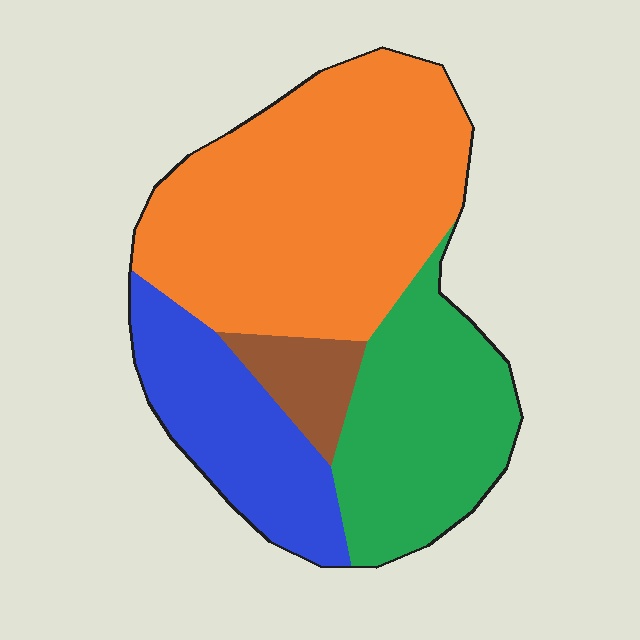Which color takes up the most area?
Orange, at roughly 50%.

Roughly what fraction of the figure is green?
Green takes up about one quarter (1/4) of the figure.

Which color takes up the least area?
Brown, at roughly 5%.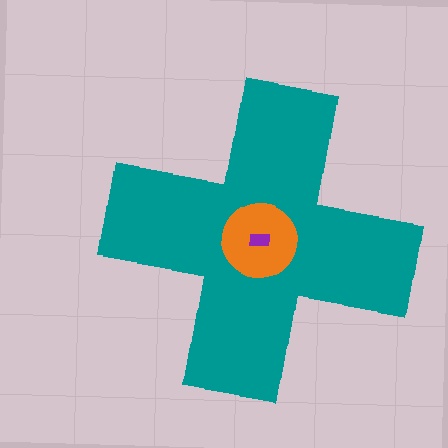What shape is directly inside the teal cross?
The orange circle.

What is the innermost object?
The purple rectangle.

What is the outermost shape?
The teal cross.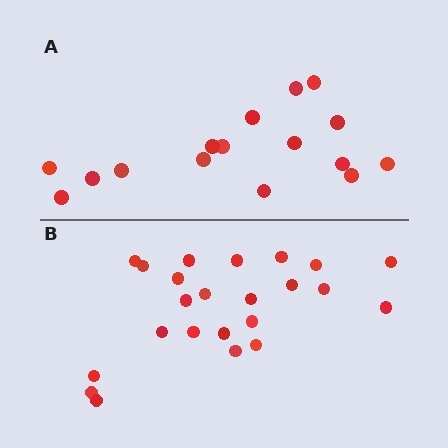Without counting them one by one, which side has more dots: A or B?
Region B (the bottom region) has more dots.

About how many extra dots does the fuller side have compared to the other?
Region B has roughly 8 or so more dots than region A.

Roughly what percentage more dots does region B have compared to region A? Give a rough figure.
About 45% more.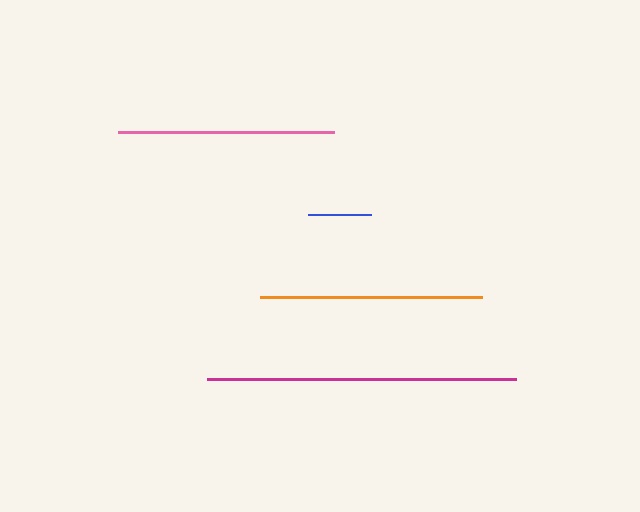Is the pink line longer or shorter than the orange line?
The orange line is longer than the pink line.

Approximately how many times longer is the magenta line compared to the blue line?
The magenta line is approximately 4.9 times the length of the blue line.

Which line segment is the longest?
The magenta line is the longest at approximately 310 pixels.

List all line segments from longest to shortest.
From longest to shortest: magenta, orange, pink, blue.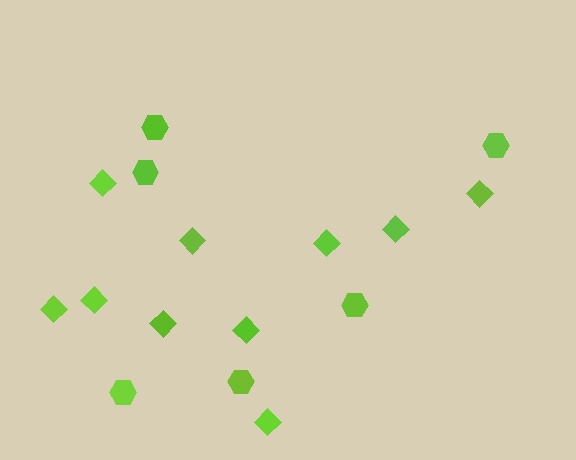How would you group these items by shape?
There are 2 groups: one group of hexagons (6) and one group of diamonds (10).